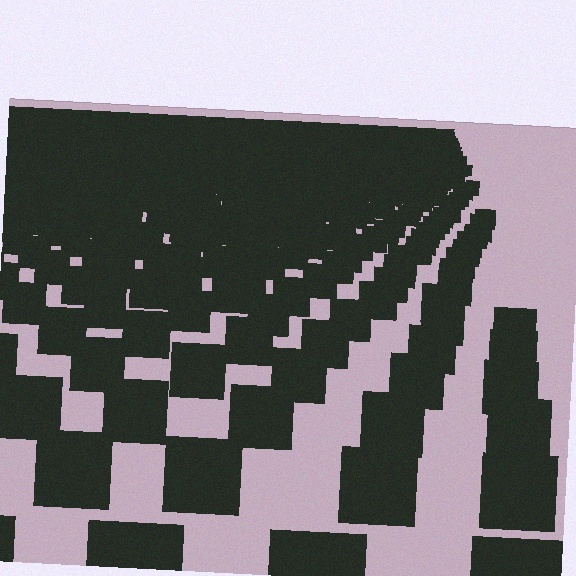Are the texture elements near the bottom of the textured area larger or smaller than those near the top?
Larger. Near the bottom, elements are closer to the viewer and appear at a bigger on-screen size.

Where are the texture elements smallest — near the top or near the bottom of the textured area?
Near the top.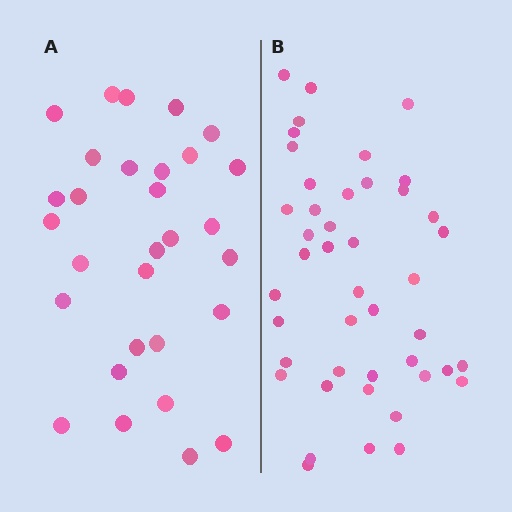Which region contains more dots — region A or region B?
Region B (the right region) has more dots.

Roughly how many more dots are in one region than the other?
Region B has approximately 15 more dots than region A.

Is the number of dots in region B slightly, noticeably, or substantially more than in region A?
Region B has substantially more. The ratio is roughly 1.5 to 1.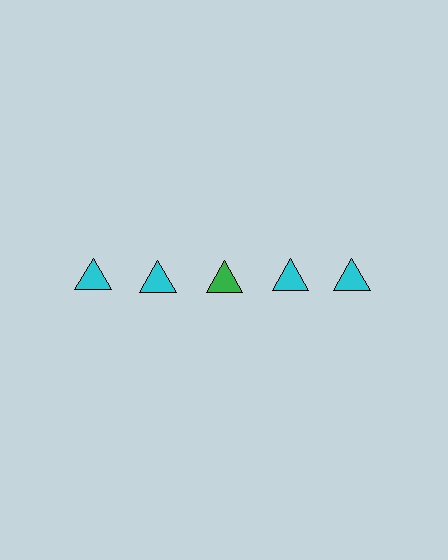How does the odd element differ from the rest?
It has a different color: green instead of cyan.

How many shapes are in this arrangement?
There are 5 shapes arranged in a grid pattern.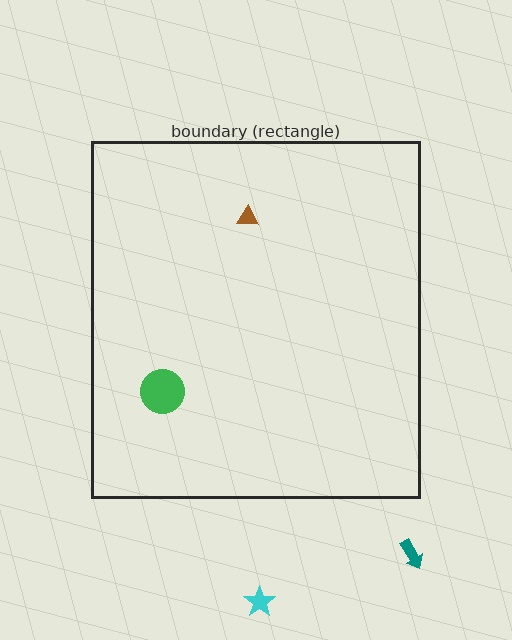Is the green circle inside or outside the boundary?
Inside.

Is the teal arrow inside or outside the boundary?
Outside.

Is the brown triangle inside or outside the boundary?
Inside.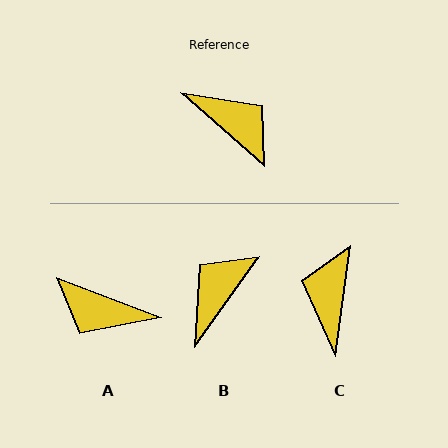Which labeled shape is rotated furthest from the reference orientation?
A, about 160 degrees away.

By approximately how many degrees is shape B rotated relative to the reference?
Approximately 96 degrees counter-clockwise.